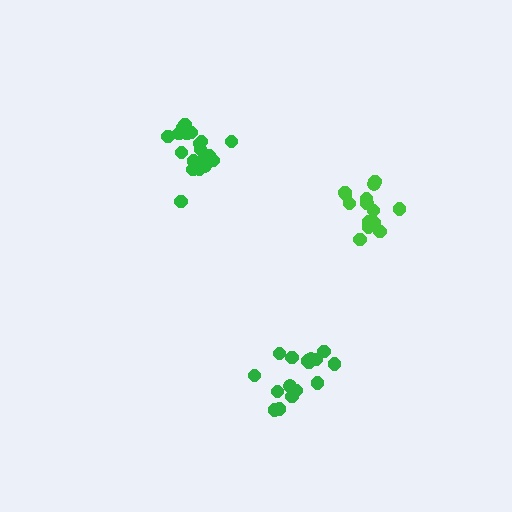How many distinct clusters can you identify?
There are 3 distinct clusters.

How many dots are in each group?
Group 1: 16 dots, Group 2: 19 dots, Group 3: 14 dots (49 total).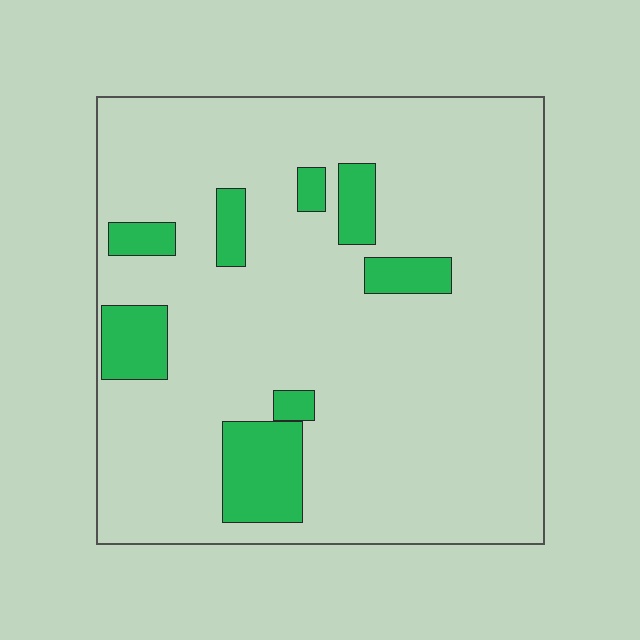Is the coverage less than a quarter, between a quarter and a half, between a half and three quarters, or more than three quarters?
Less than a quarter.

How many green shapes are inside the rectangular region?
8.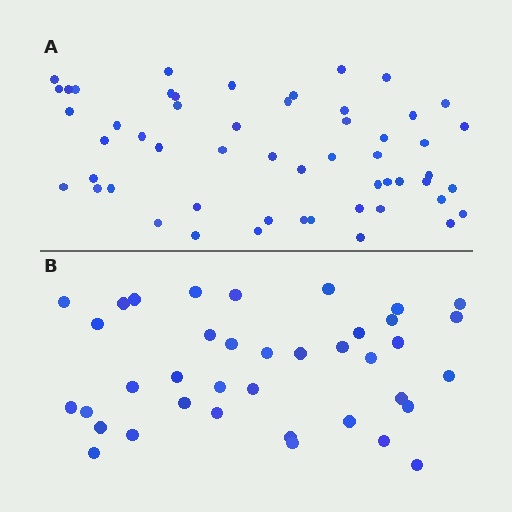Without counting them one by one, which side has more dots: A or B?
Region A (the top region) has more dots.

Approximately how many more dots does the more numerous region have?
Region A has approximately 15 more dots than region B.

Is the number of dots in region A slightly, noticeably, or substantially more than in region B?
Region A has noticeably more, but not dramatically so. The ratio is roughly 1.4 to 1.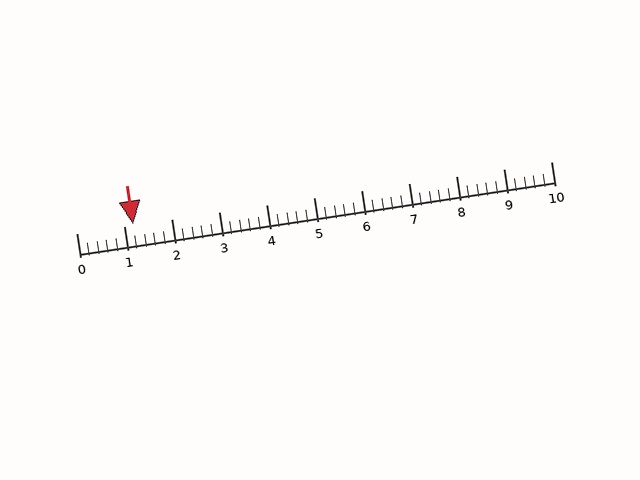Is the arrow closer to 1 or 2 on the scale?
The arrow is closer to 1.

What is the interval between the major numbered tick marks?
The major tick marks are spaced 1 units apart.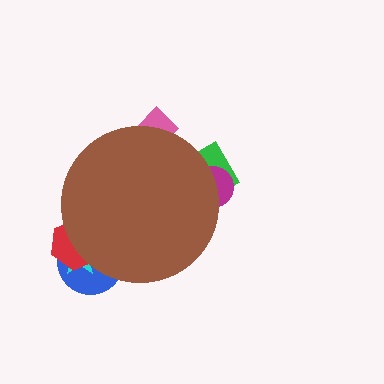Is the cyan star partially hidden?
Yes, the cyan star is partially hidden behind the brown circle.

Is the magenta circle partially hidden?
Yes, the magenta circle is partially hidden behind the brown circle.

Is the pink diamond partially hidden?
Yes, the pink diamond is partially hidden behind the brown circle.